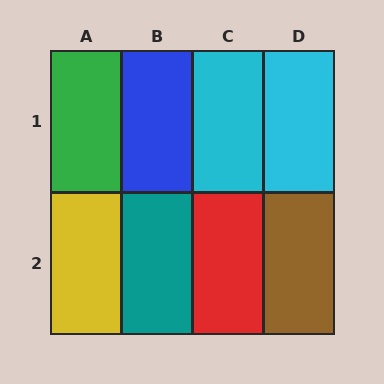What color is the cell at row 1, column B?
Blue.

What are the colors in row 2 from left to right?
Yellow, teal, red, brown.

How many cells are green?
1 cell is green.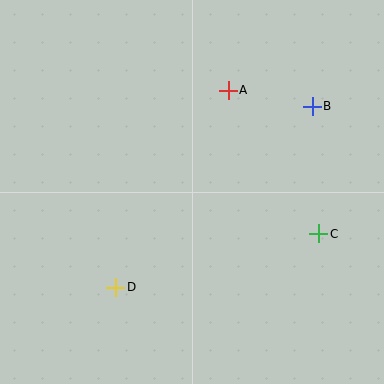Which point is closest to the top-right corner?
Point B is closest to the top-right corner.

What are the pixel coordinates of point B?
Point B is at (312, 106).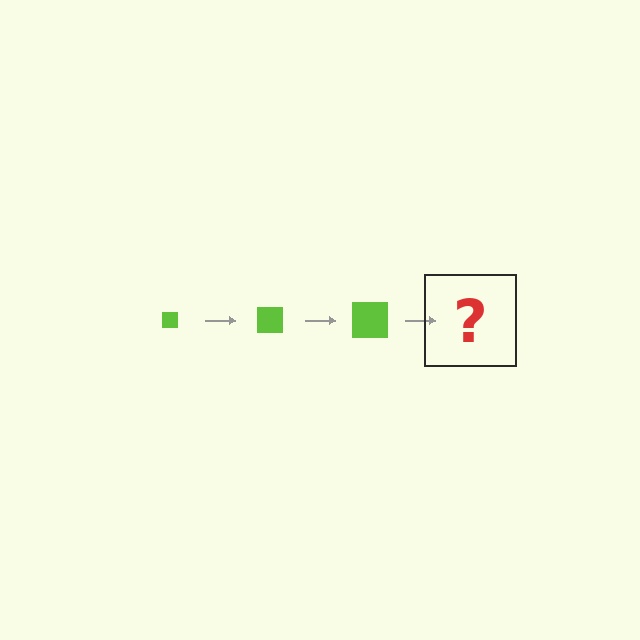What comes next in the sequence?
The next element should be a lime square, larger than the previous one.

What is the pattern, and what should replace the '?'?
The pattern is that the square gets progressively larger each step. The '?' should be a lime square, larger than the previous one.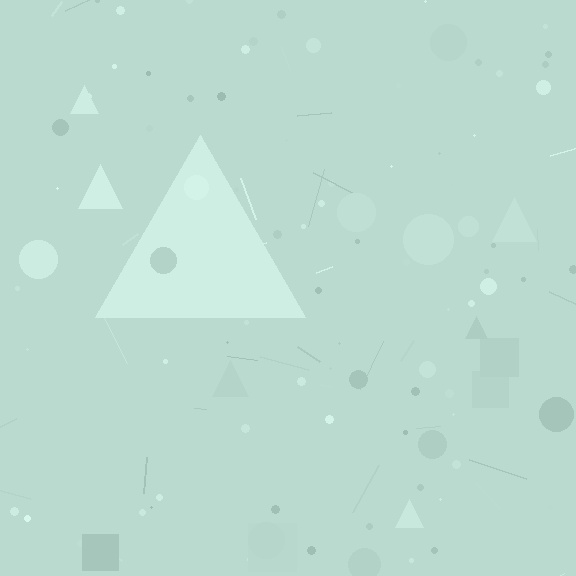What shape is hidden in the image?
A triangle is hidden in the image.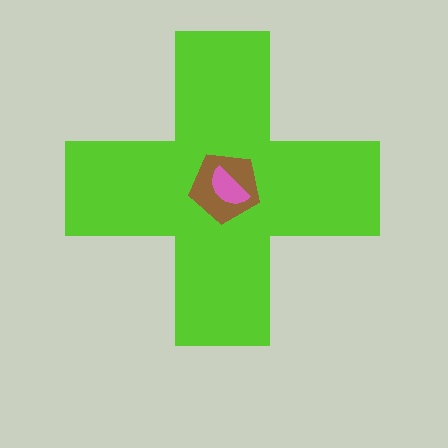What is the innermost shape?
The pink semicircle.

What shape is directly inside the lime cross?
The brown pentagon.